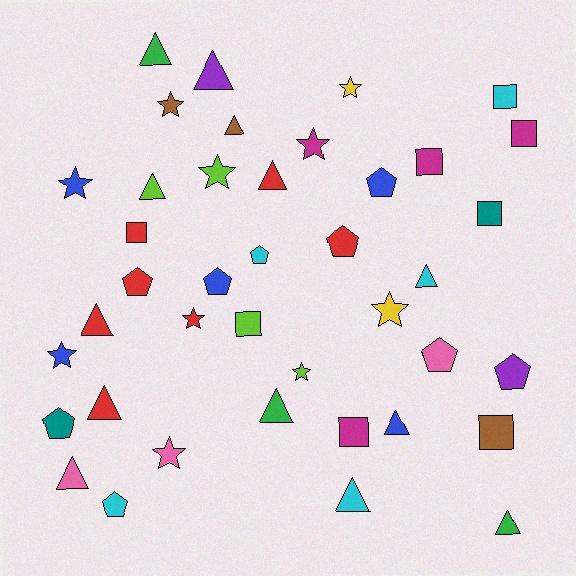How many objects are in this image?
There are 40 objects.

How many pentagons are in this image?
There are 9 pentagons.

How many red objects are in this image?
There are 7 red objects.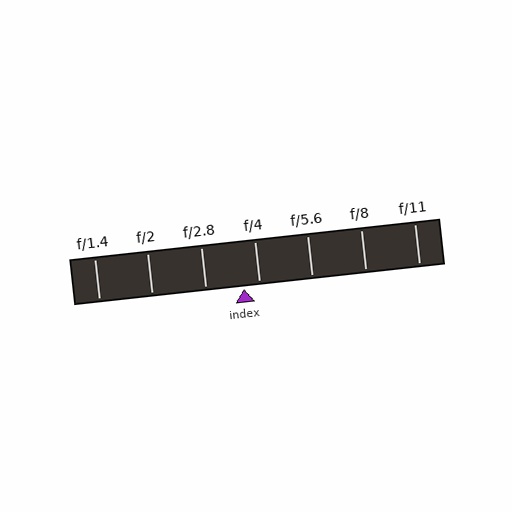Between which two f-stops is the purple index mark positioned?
The index mark is between f/2.8 and f/4.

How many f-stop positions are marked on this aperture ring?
There are 7 f-stop positions marked.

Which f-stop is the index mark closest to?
The index mark is closest to f/4.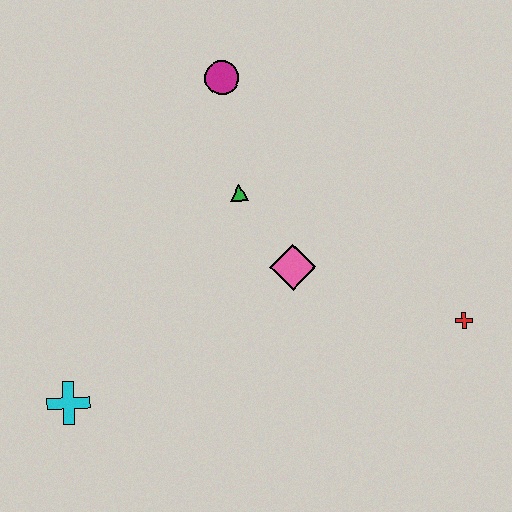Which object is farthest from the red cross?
The cyan cross is farthest from the red cross.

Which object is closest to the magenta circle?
The green triangle is closest to the magenta circle.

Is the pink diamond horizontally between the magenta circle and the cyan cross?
No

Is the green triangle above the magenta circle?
No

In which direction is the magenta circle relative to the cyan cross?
The magenta circle is above the cyan cross.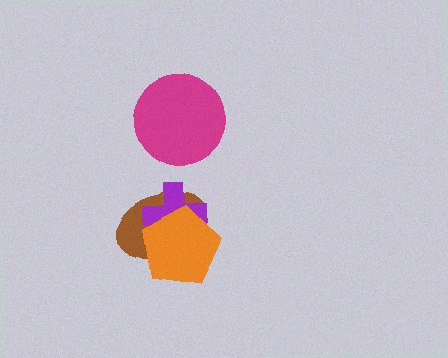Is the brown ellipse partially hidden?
Yes, it is partially covered by another shape.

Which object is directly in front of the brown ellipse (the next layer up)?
The purple cross is directly in front of the brown ellipse.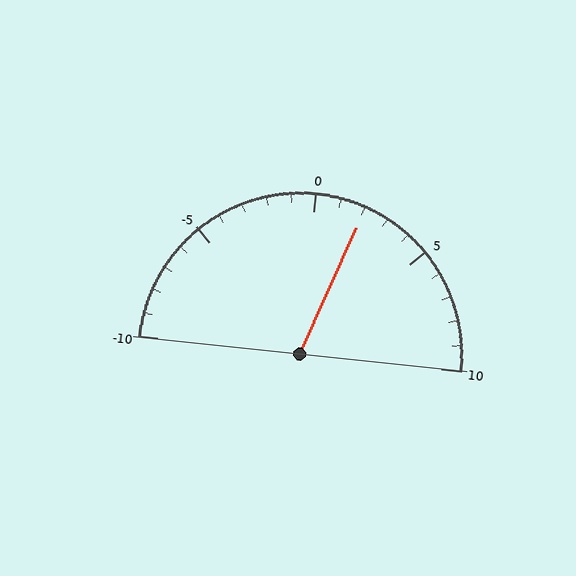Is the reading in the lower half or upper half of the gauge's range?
The reading is in the upper half of the range (-10 to 10).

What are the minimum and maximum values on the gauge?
The gauge ranges from -10 to 10.